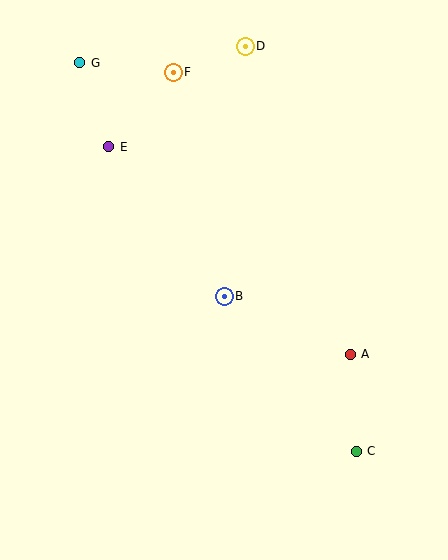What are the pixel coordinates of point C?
Point C is at (356, 451).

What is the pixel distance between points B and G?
The distance between B and G is 275 pixels.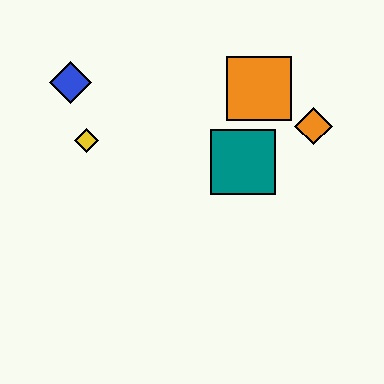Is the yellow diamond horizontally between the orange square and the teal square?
No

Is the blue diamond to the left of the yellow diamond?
Yes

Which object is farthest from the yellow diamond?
The orange diamond is farthest from the yellow diamond.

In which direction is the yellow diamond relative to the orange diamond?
The yellow diamond is to the left of the orange diamond.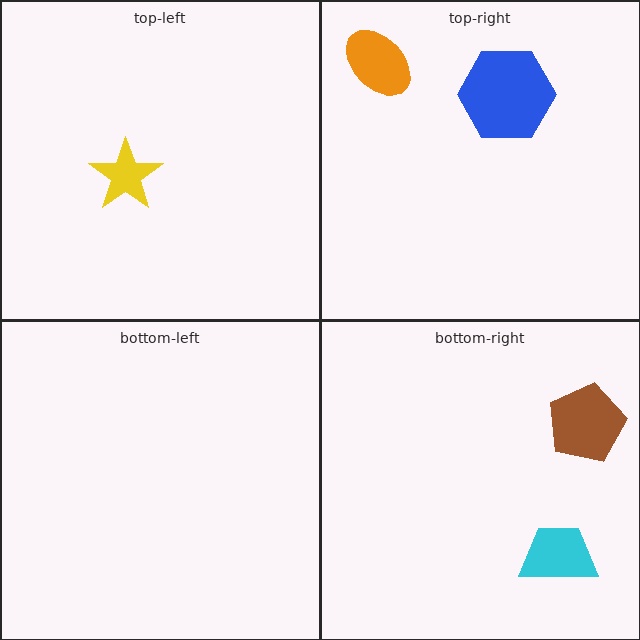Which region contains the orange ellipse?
The top-right region.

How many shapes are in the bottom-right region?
2.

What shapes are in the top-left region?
The yellow star.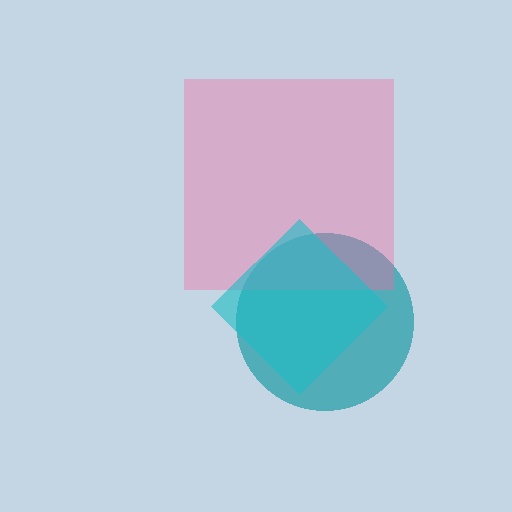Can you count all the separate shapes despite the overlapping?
Yes, there are 3 separate shapes.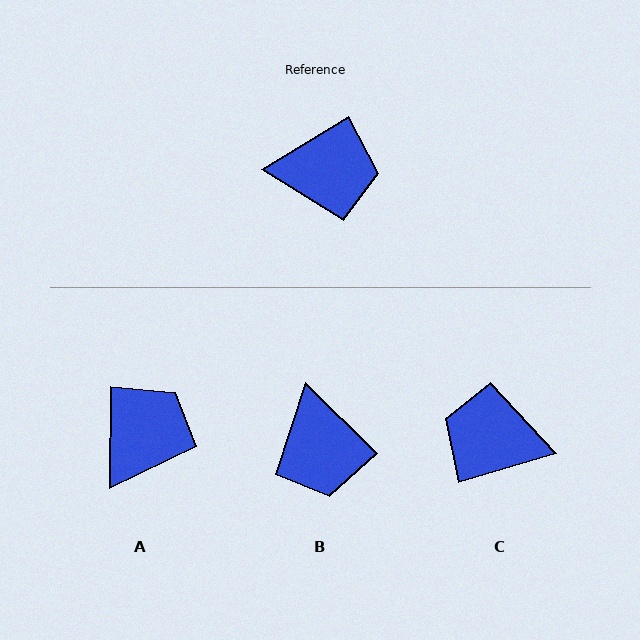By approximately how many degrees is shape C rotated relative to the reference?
Approximately 165 degrees counter-clockwise.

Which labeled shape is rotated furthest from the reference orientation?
C, about 165 degrees away.